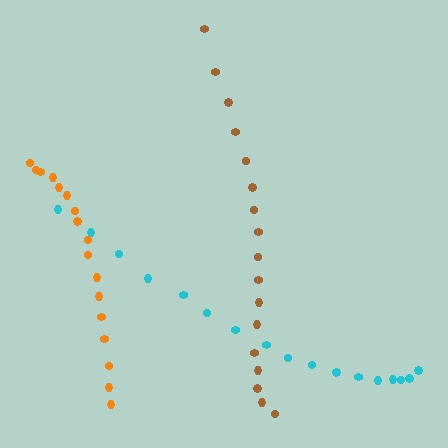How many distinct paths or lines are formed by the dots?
There are 3 distinct paths.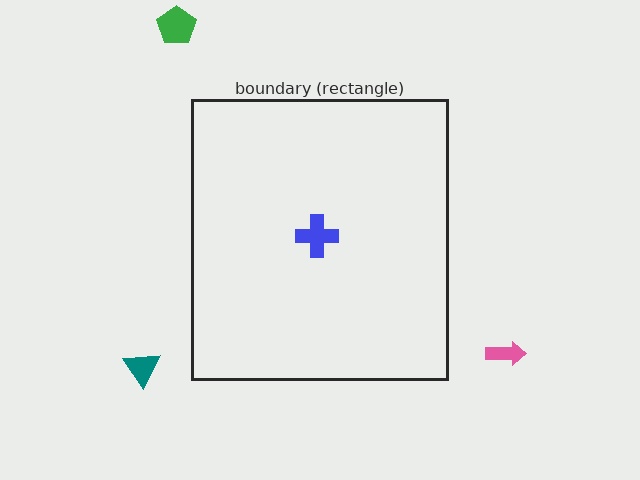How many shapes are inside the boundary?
1 inside, 3 outside.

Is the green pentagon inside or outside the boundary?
Outside.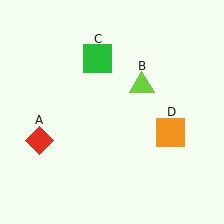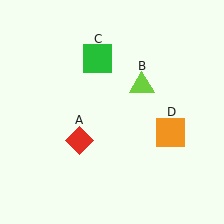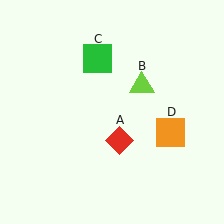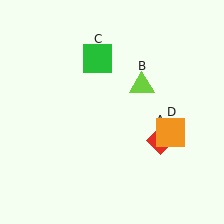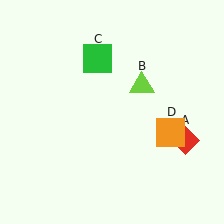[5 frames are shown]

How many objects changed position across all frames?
1 object changed position: red diamond (object A).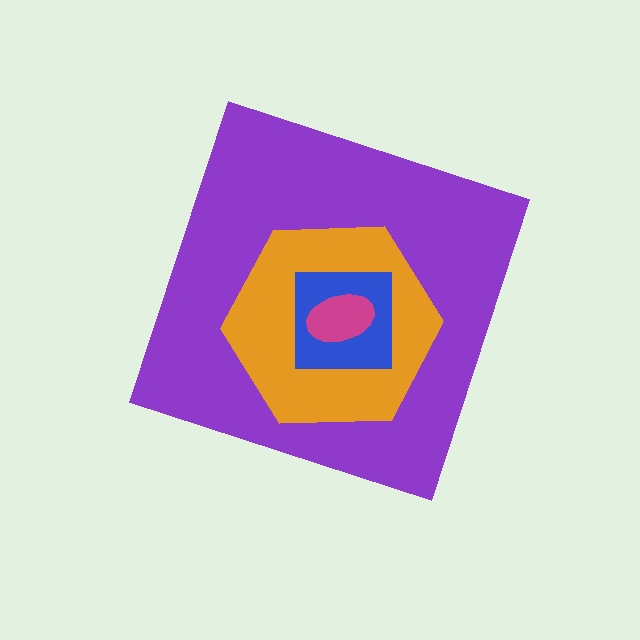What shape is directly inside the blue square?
The magenta ellipse.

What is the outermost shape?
The purple diamond.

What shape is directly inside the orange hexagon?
The blue square.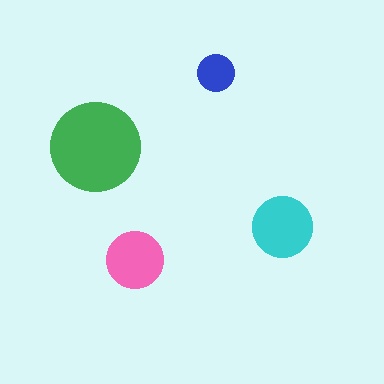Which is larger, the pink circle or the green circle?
The green one.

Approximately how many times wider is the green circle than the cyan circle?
About 1.5 times wider.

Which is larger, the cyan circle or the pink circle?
The cyan one.